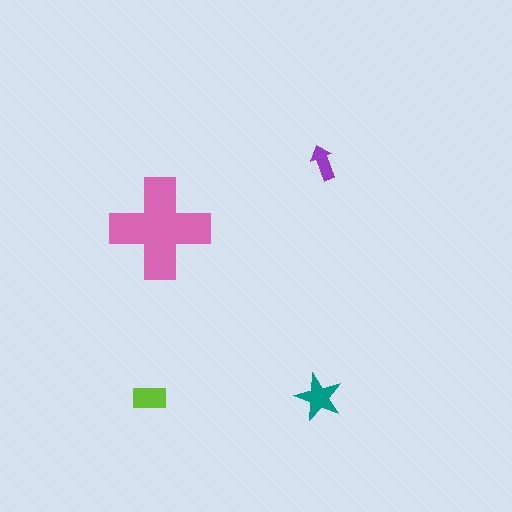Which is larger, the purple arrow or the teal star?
The teal star.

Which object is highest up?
The purple arrow is topmost.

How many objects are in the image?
There are 4 objects in the image.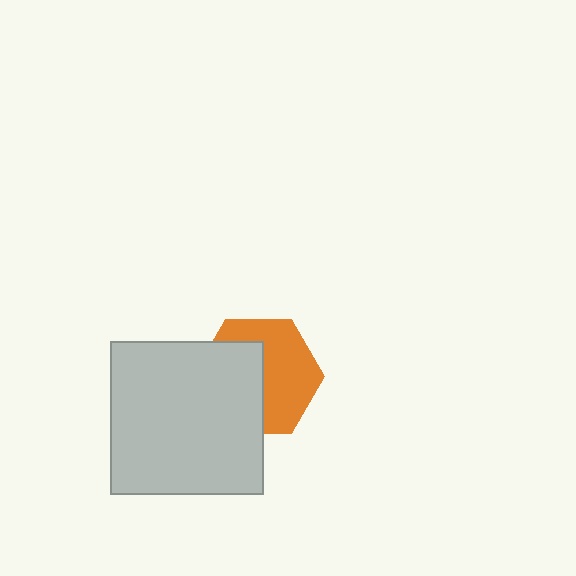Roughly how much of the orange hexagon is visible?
About half of it is visible (roughly 54%).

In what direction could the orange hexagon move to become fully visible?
The orange hexagon could move right. That would shift it out from behind the light gray square entirely.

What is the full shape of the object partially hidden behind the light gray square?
The partially hidden object is an orange hexagon.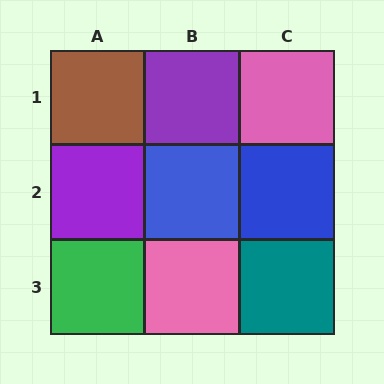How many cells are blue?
2 cells are blue.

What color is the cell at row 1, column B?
Purple.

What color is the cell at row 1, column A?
Brown.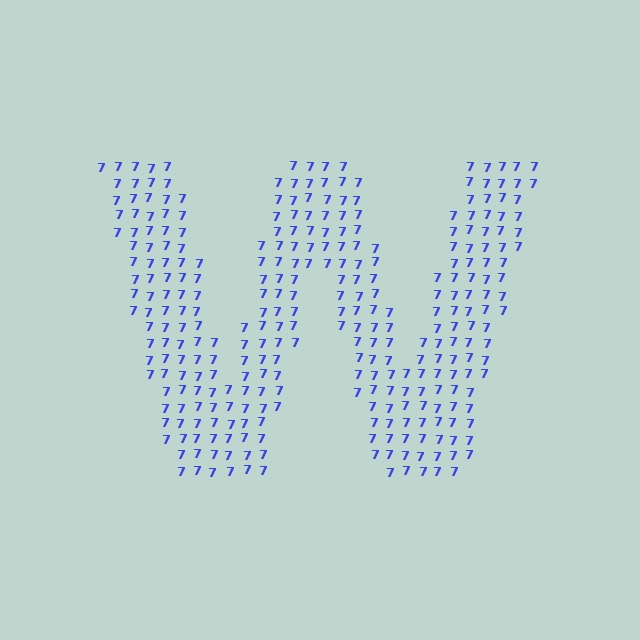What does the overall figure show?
The overall figure shows the letter W.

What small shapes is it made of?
It is made of small digit 7's.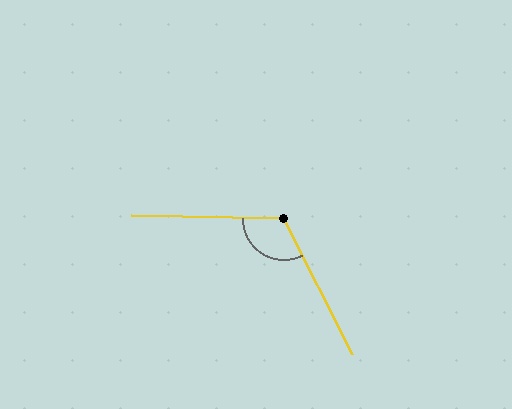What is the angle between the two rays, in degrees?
Approximately 118 degrees.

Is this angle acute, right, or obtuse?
It is obtuse.